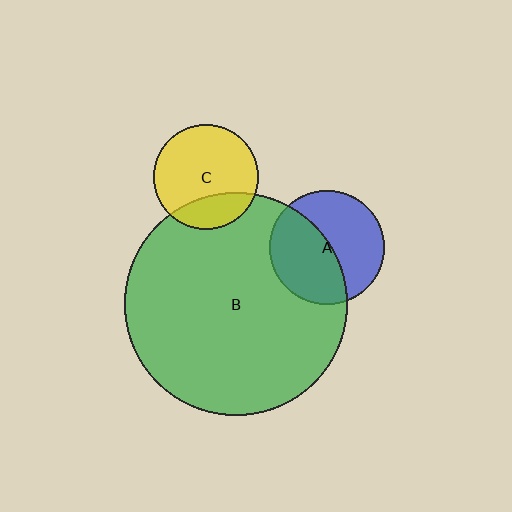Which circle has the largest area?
Circle B (green).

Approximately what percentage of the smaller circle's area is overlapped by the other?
Approximately 25%.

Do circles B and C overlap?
Yes.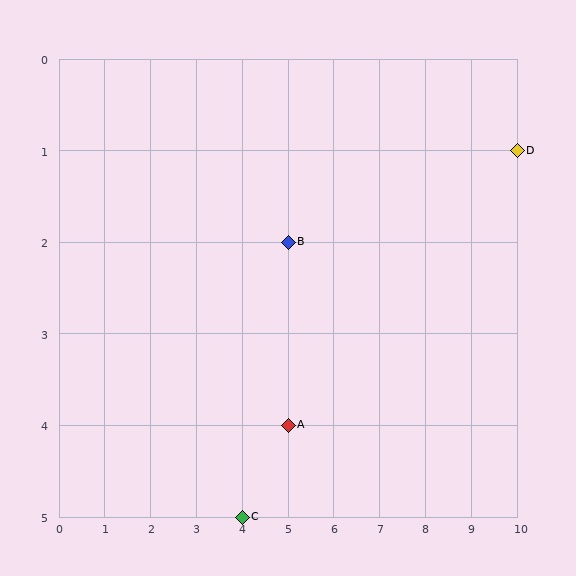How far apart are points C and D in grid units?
Points C and D are 6 columns and 4 rows apart (about 7.2 grid units diagonally).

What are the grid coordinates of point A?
Point A is at grid coordinates (5, 4).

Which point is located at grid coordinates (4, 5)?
Point C is at (4, 5).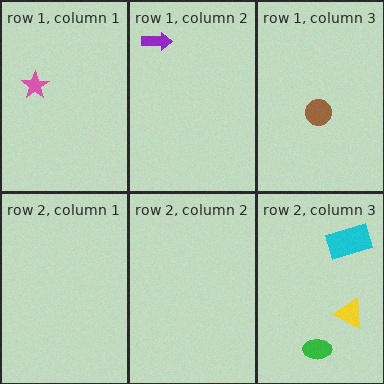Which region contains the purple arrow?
The row 1, column 2 region.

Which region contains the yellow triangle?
The row 2, column 3 region.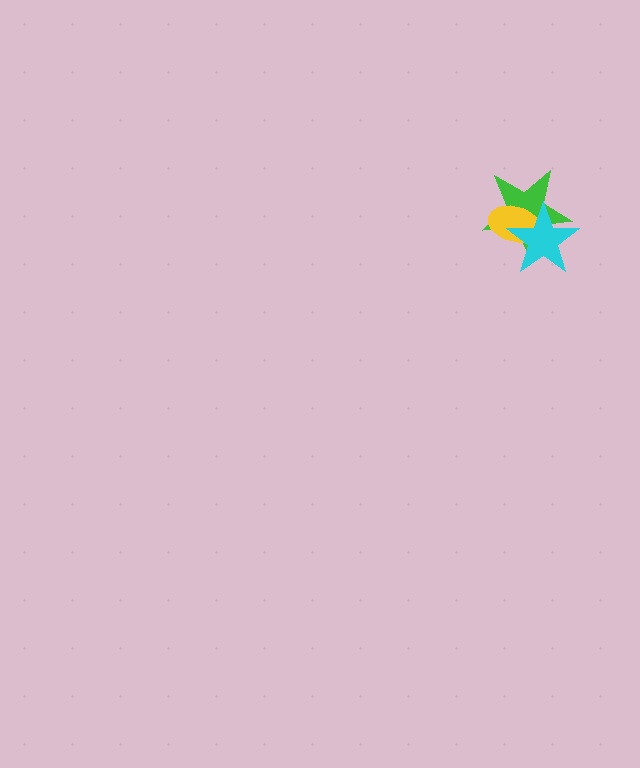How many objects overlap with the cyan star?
2 objects overlap with the cyan star.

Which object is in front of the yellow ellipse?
The cyan star is in front of the yellow ellipse.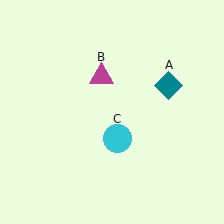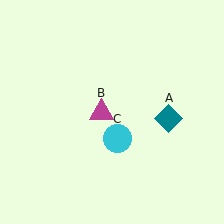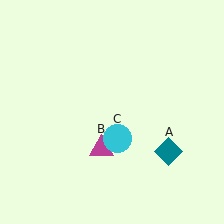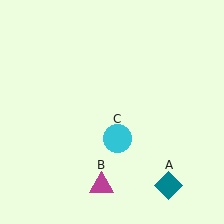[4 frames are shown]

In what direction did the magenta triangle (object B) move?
The magenta triangle (object B) moved down.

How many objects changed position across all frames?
2 objects changed position: teal diamond (object A), magenta triangle (object B).